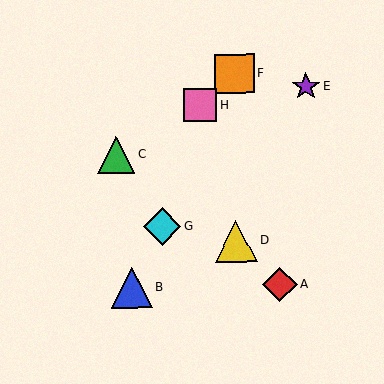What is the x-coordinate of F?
Object F is at x≈234.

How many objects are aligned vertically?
2 objects (D, F) are aligned vertically.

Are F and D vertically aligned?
Yes, both are at x≈234.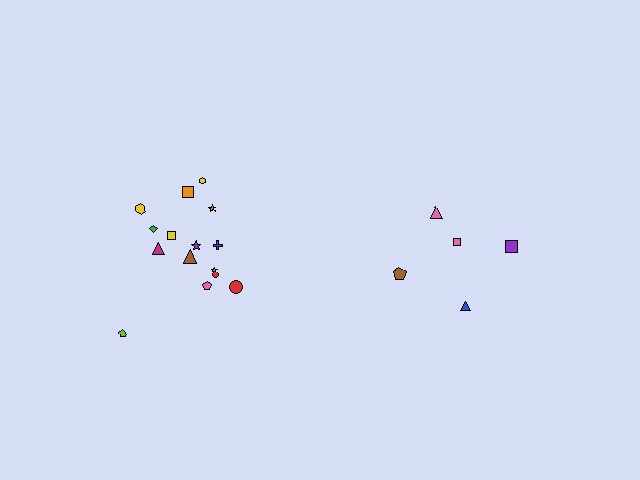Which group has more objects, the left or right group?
The left group.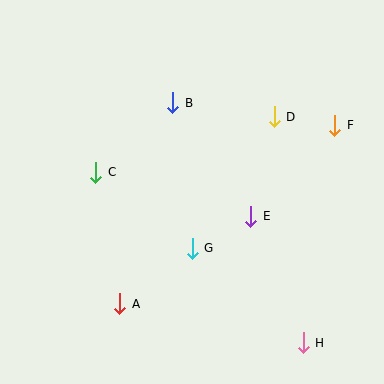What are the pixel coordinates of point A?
Point A is at (120, 304).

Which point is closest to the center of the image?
Point G at (192, 248) is closest to the center.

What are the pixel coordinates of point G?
Point G is at (192, 248).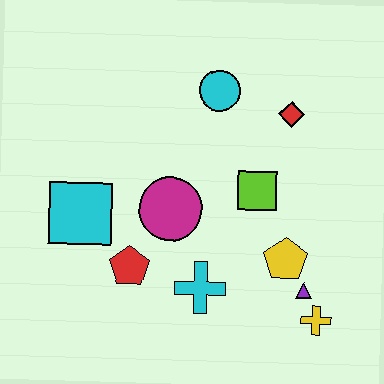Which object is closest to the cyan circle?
The red diamond is closest to the cyan circle.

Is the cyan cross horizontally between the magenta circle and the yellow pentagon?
Yes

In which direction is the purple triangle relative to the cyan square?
The purple triangle is to the right of the cyan square.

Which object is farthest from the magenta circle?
The yellow cross is farthest from the magenta circle.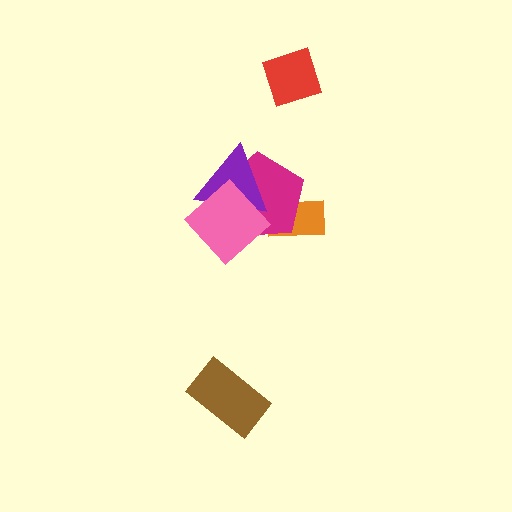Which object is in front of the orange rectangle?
The magenta pentagon is in front of the orange rectangle.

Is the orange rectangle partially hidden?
Yes, it is partially covered by another shape.